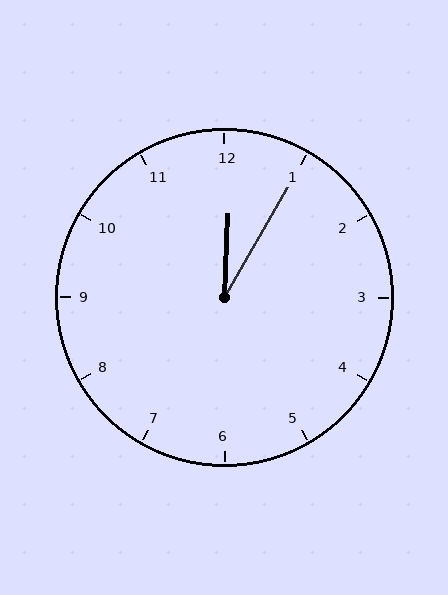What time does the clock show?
12:05.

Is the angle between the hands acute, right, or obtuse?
It is acute.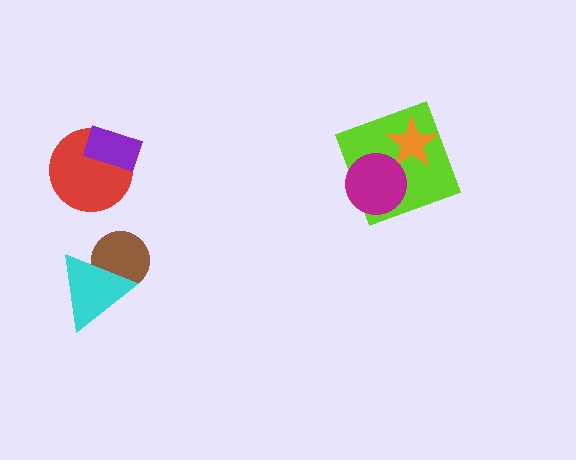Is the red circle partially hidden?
Yes, it is partially covered by another shape.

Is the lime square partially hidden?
Yes, it is partially covered by another shape.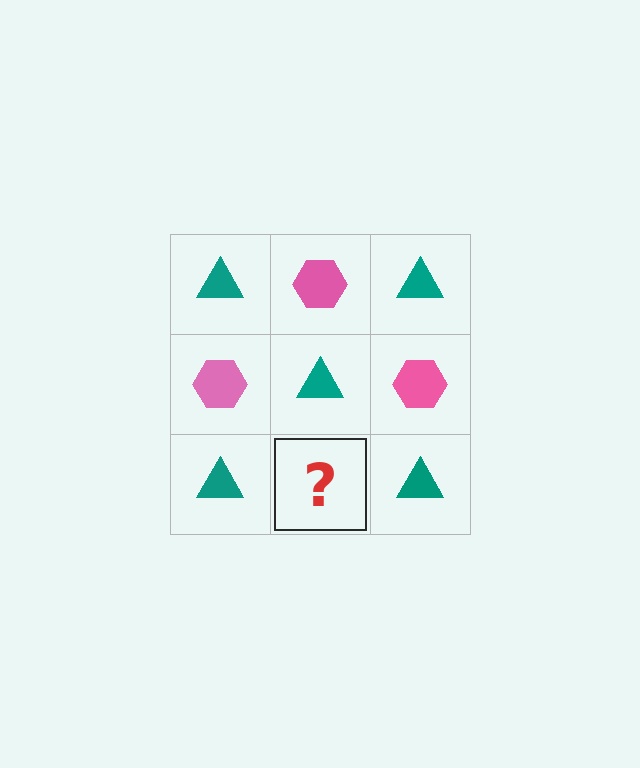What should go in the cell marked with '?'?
The missing cell should contain a pink hexagon.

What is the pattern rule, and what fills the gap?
The rule is that it alternates teal triangle and pink hexagon in a checkerboard pattern. The gap should be filled with a pink hexagon.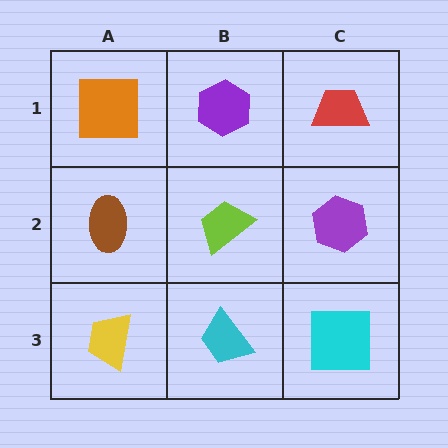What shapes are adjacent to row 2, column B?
A purple hexagon (row 1, column B), a cyan trapezoid (row 3, column B), a brown ellipse (row 2, column A), a purple hexagon (row 2, column C).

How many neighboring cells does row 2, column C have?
3.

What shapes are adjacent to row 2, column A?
An orange square (row 1, column A), a yellow trapezoid (row 3, column A), a lime trapezoid (row 2, column B).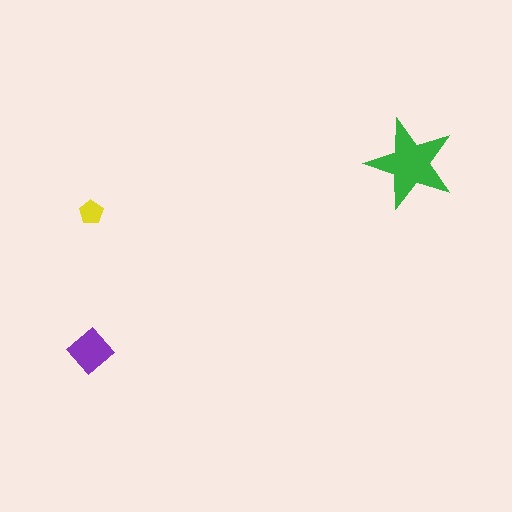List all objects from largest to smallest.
The green star, the purple diamond, the yellow pentagon.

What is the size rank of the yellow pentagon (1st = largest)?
3rd.